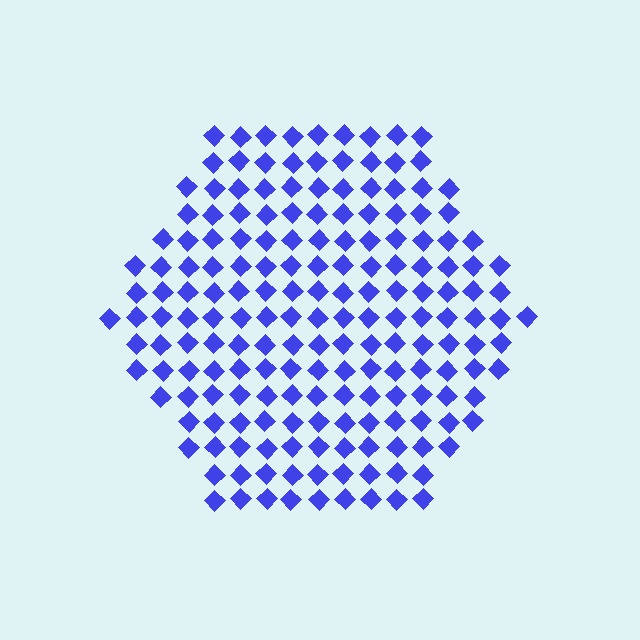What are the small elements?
The small elements are diamonds.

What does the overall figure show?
The overall figure shows a hexagon.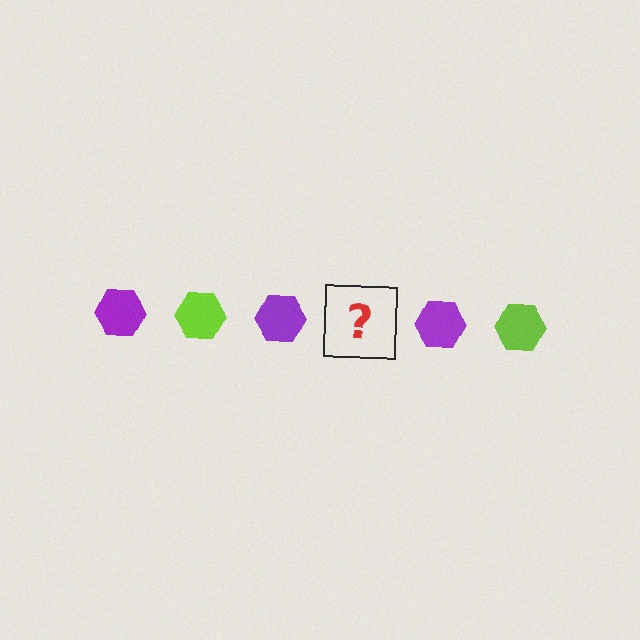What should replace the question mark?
The question mark should be replaced with a lime hexagon.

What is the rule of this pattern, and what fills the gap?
The rule is that the pattern cycles through purple, lime hexagons. The gap should be filled with a lime hexagon.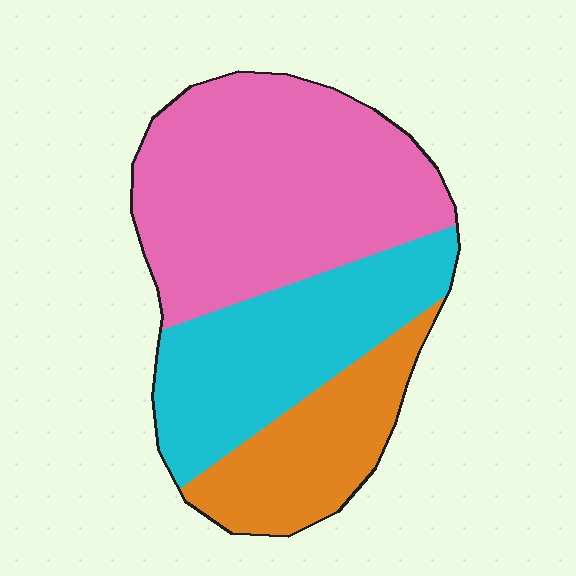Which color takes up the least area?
Orange, at roughly 20%.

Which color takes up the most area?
Pink, at roughly 50%.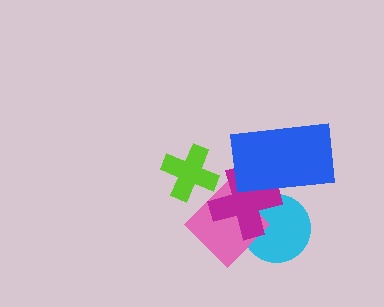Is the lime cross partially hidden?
Yes, it is partially covered by another shape.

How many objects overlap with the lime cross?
1 object overlaps with the lime cross.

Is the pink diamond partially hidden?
Yes, it is partially covered by another shape.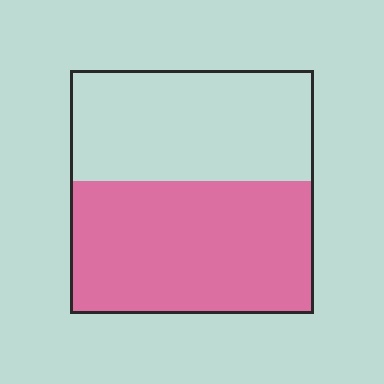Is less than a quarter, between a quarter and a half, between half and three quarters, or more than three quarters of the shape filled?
Between half and three quarters.